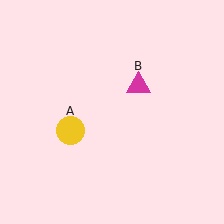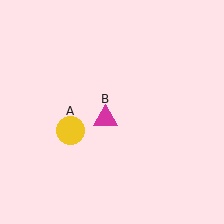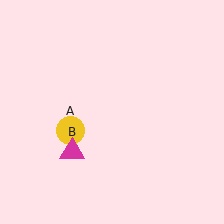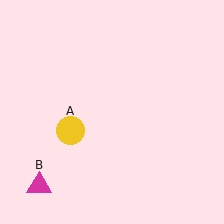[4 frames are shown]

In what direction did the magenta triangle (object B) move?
The magenta triangle (object B) moved down and to the left.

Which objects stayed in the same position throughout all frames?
Yellow circle (object A) remained stationary.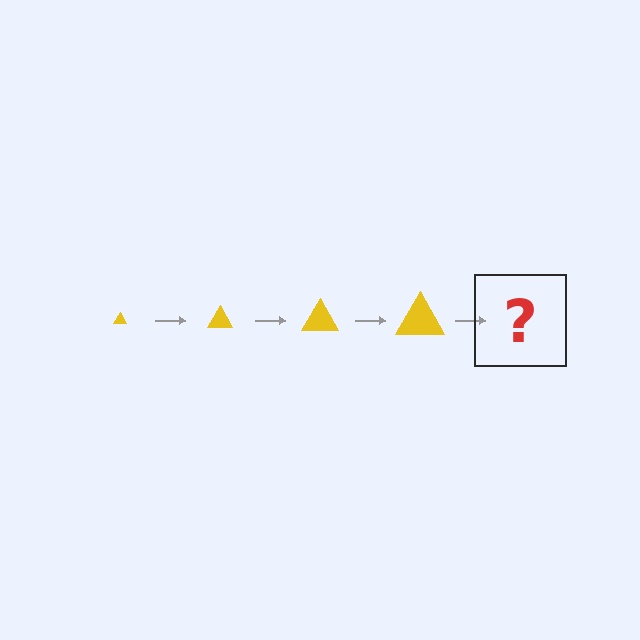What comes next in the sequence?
The next element should be a yellow triangle, larger than the previous one.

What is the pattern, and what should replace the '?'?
The pattern is that the triangle gets progressively larger each step. The '?' should be a yellow triangle, larger than the previous one.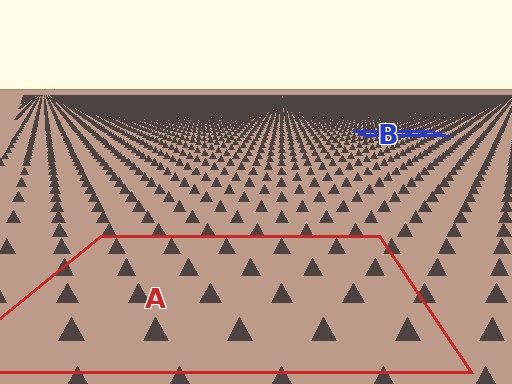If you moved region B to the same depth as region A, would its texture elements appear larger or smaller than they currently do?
They would appear larger. At a closer depth, the same texture elements are projected at a bigger on-screen size.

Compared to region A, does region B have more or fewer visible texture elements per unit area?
Region B has more texture elements per unit area — they are packed more densely because it is farther away.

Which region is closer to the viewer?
Region A is closer. The texture elements there are larger and more spread out.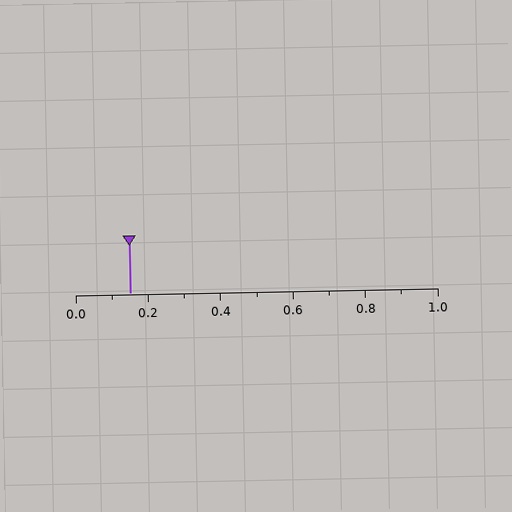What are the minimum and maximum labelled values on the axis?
The axis runs from 0.0 to 1.0.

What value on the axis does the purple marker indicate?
The marker indicates approximately 0.15.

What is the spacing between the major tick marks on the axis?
The major ticks are spaced 0.2 apart.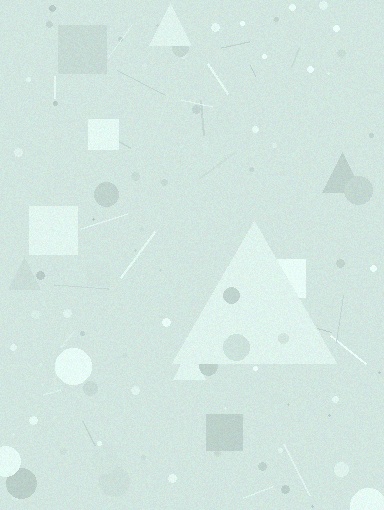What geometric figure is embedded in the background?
A triangle is embedded in the background.